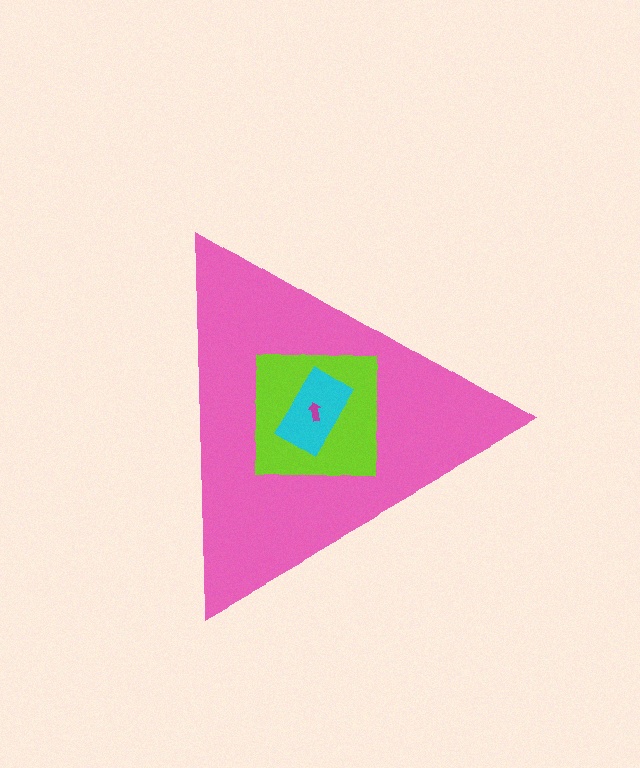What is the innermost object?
The magenta arrow.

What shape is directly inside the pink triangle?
The lime square.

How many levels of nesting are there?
4.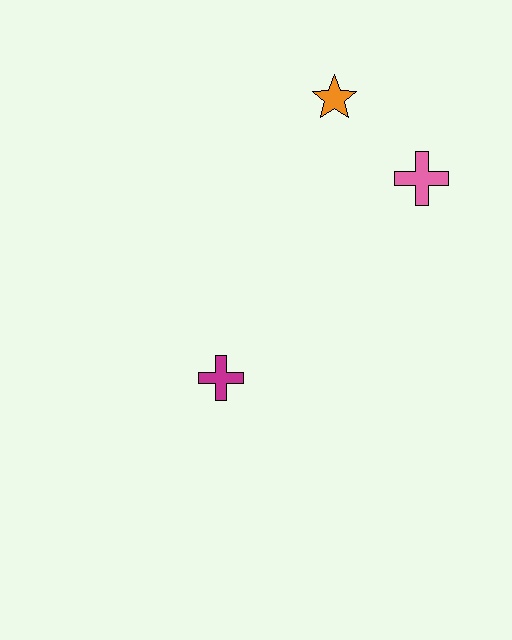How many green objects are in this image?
There are no green objects.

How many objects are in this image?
There are 3 objects.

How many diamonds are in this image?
There are no diamonds.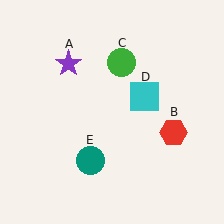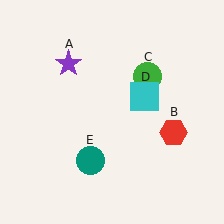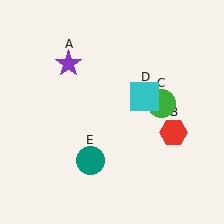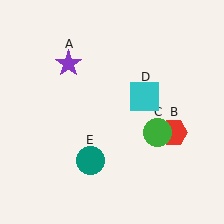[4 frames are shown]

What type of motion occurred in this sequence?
The green circle (object C) rotated clockwise around the center of the scene.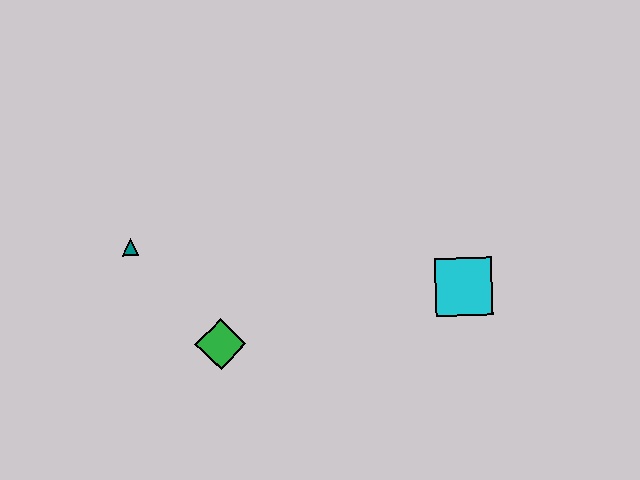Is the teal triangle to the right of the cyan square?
No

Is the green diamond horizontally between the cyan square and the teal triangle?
Yes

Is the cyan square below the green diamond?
No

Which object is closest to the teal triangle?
The green diamond is closest to the teal triangle.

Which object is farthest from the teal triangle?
The cyan square is farthest from the teal triangle.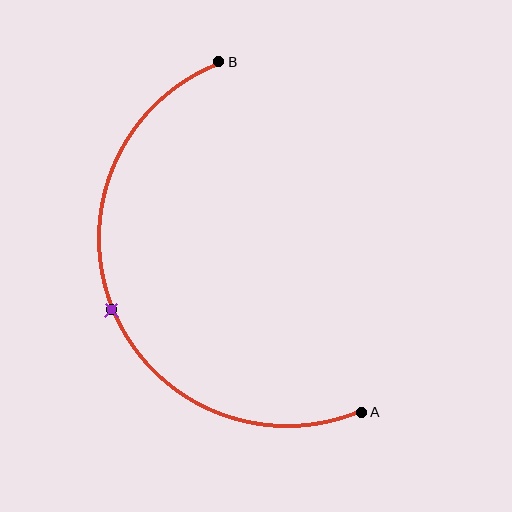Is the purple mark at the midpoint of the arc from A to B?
Yes. The purple mark lies on the arc at equal arc-length from both A and B — it is the arc midpoint.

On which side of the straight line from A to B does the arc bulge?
The arc bulges to the left of the straight line connecting A and B.